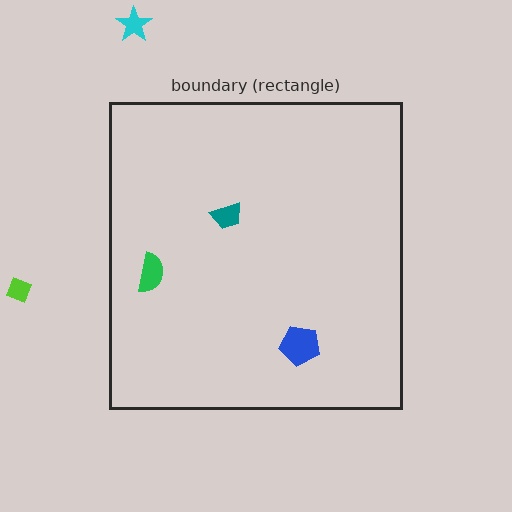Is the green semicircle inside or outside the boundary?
Inside.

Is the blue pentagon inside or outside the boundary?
Inside.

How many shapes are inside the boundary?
3 inside, 2 outside.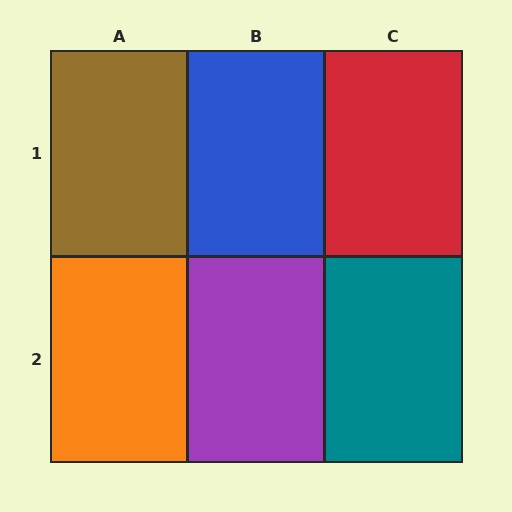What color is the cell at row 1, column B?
Blue.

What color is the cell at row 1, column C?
Red.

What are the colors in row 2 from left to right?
Orange, purple, teal.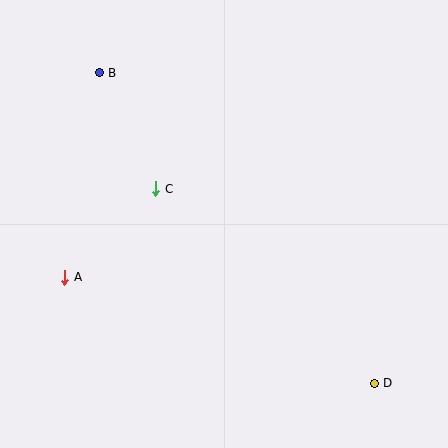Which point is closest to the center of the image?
Point C at (156, 189) is closest to the center.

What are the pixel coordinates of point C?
Point C is at (156, 189).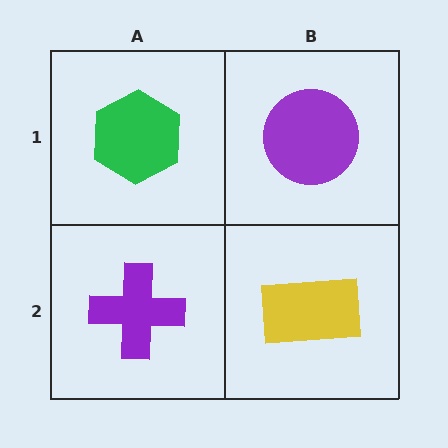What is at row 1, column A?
A green hexagon.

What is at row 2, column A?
A purple cross.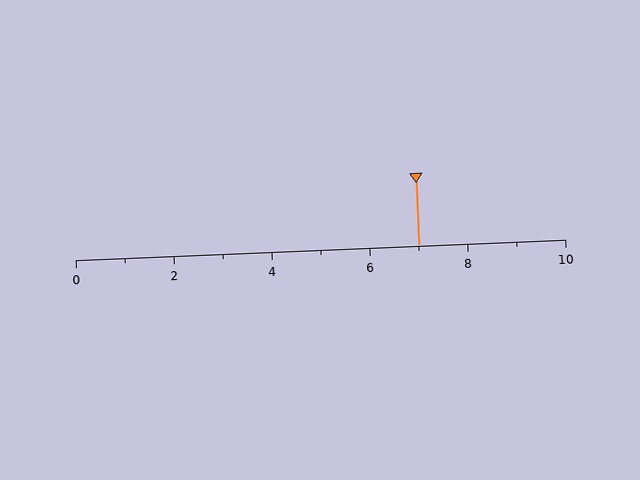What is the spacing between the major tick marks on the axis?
The major ticks are spaced 2 apart.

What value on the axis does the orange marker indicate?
The marker indicates approximately 7.